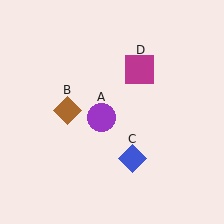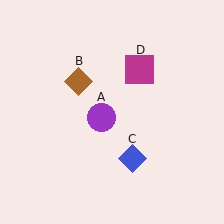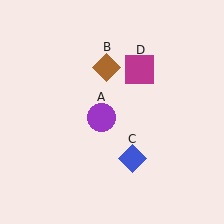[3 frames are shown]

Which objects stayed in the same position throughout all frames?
Purple circle (object A) and blue diamond (object C) and magenta square (object D) remained stationary.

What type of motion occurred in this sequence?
The brown diamond (object B) rotated clockwise around the center of the scene.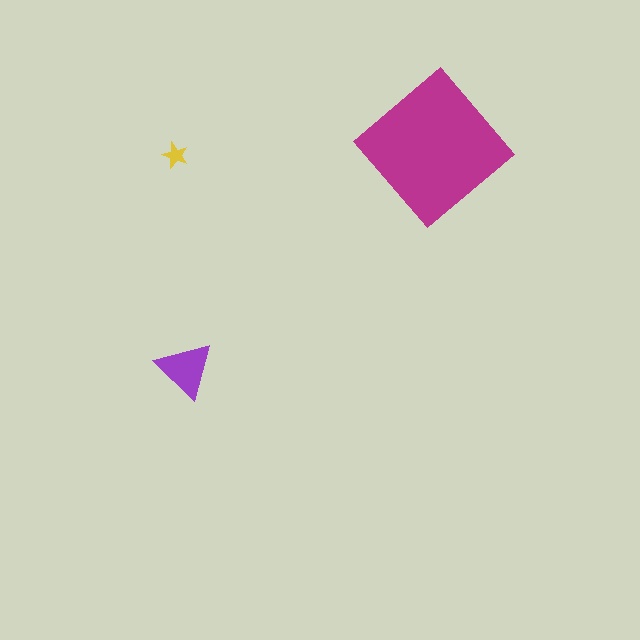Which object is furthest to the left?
The yellow star is leftmost.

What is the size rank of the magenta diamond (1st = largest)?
1st.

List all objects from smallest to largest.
The yellow star, the purple triangle, the magenta diamond.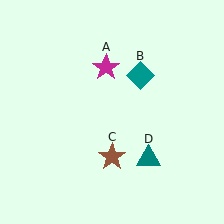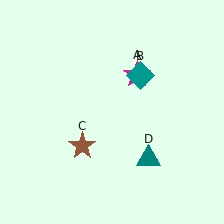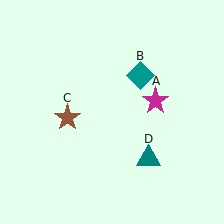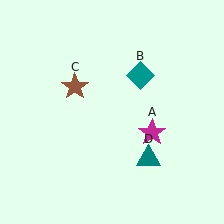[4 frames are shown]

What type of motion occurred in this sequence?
The magenta star (object A), brown star (object C) rotated clockwise around the center of the scene.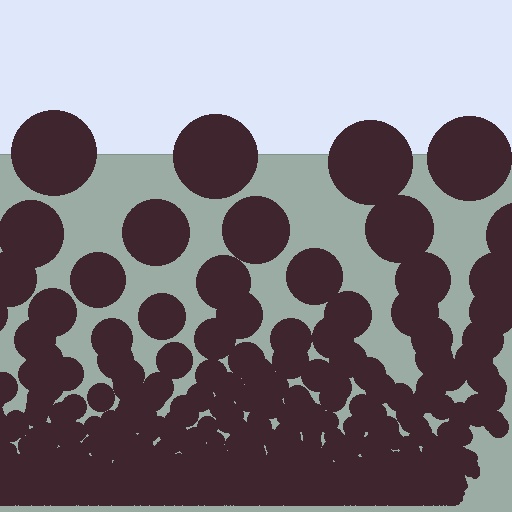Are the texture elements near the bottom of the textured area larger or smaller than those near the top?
Smaller. The gradient is inverted — elements near the bottom are smaller and denser.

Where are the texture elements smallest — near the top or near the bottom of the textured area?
Near the bottom.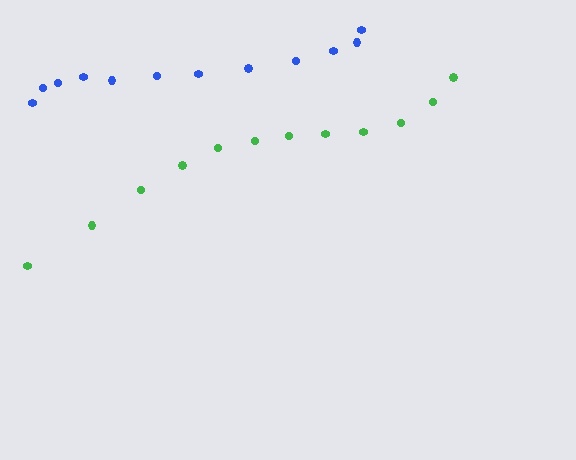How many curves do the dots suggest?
There are 2 distinct paths.